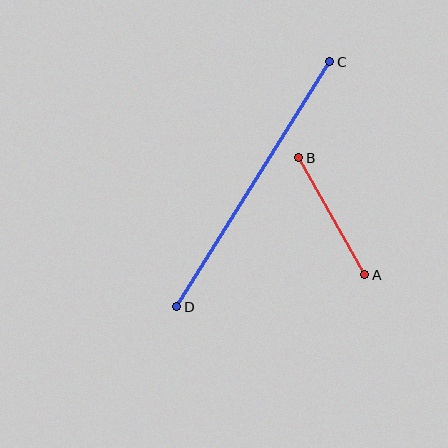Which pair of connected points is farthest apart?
Points C and D are farthest apart.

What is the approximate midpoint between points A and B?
The midpoint is at approximately (332, 216) pixels.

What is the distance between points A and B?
The distance is approximately 134 pixels.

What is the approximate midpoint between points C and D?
The midpoint is at approximately (253, 184) pixels.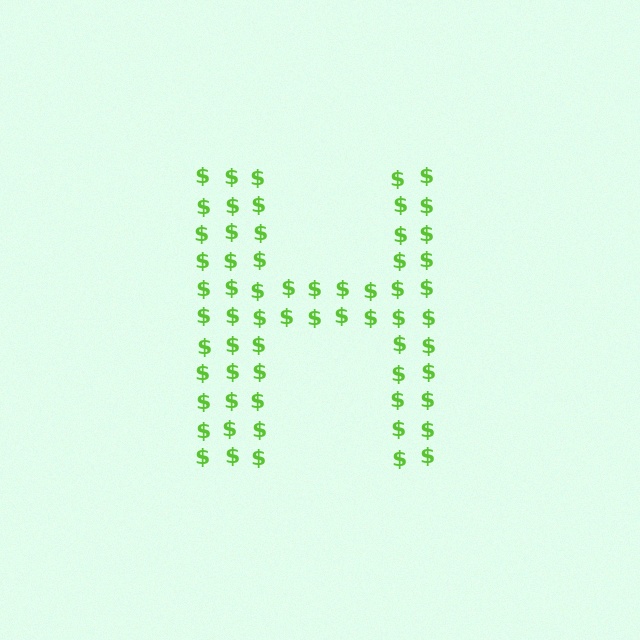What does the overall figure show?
The overall figure shows the letter H.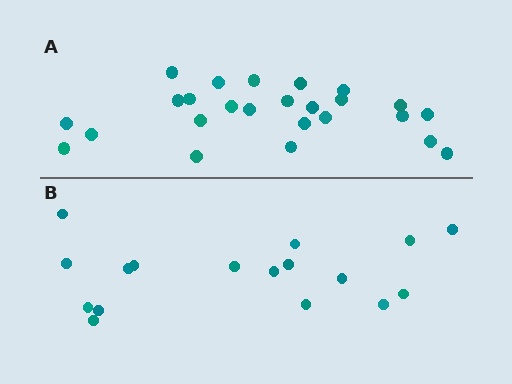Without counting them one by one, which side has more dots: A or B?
Region A (the top region) has more dots.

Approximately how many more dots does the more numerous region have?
Region A has roughly 8 or so more dots than region B.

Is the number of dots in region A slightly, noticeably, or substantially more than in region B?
Region A has substantially more. The ratio is roughly 1.5 to 1.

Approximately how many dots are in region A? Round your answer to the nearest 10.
About 20 dots. (The exact count is 25, which rounds to 20.)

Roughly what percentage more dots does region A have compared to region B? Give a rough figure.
About 45% more.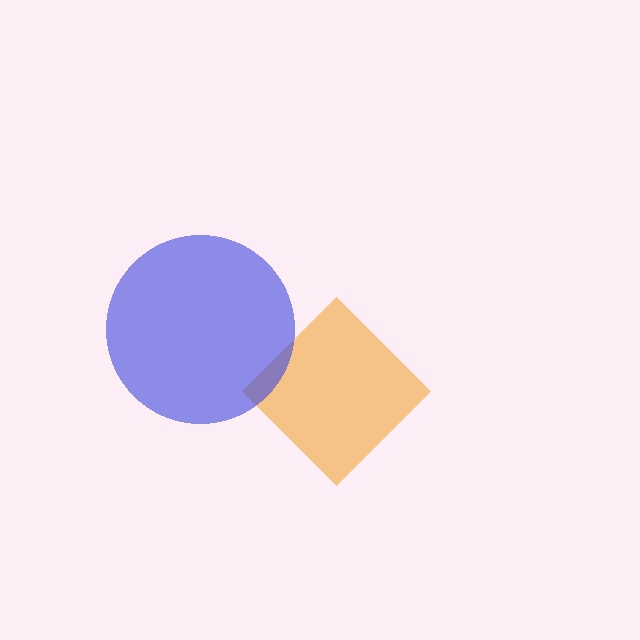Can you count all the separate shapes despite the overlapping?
Yes, there are 2 separate shapes.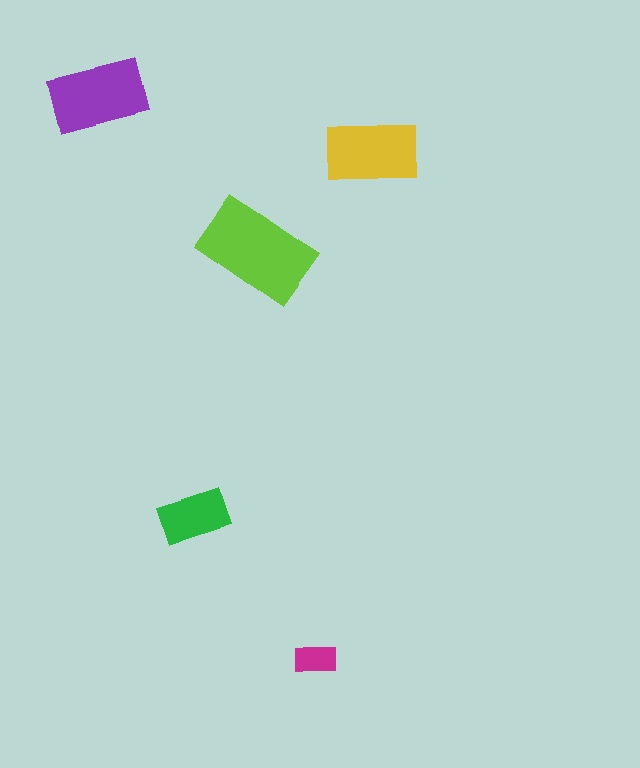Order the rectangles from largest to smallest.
the lime one, the purple one, the yellow one, the green one, the magenta one.